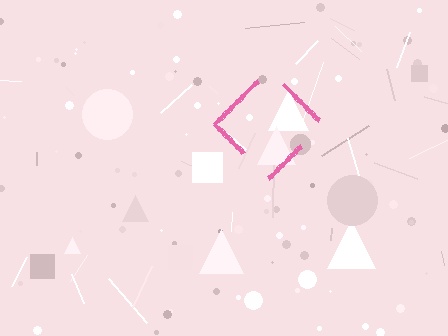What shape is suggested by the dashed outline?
The dashed outline suggests a diamond.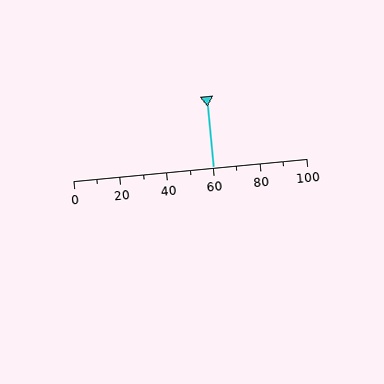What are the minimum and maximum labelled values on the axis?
The axis runs from 0 to 100.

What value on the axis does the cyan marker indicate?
The marker indicates approximately 60.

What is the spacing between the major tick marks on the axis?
The major ticks are spaced 20 apart.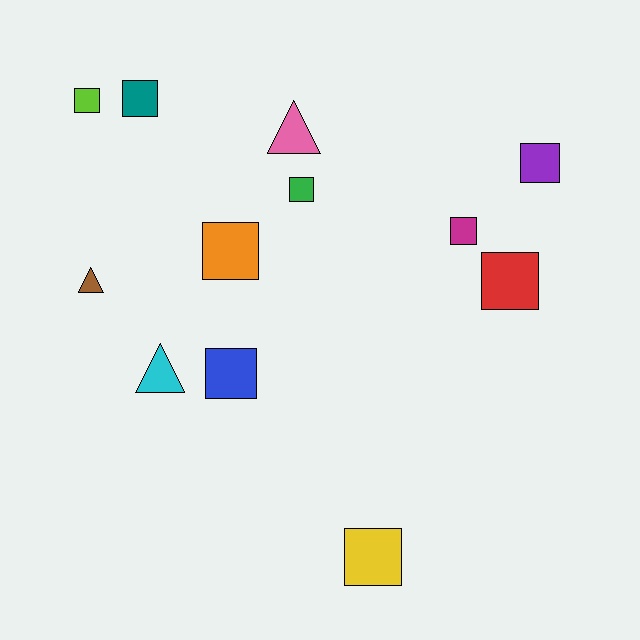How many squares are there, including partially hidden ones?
There are 9 squares.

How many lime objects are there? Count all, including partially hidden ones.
There is 1 lime object.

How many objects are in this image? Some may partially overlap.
There are 12 objects.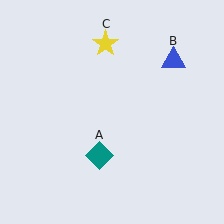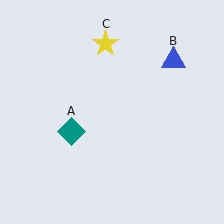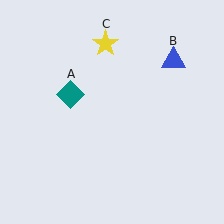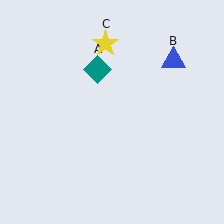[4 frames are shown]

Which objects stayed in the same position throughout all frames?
Blue triangle (object B) and yellow star (object C) remained stationary.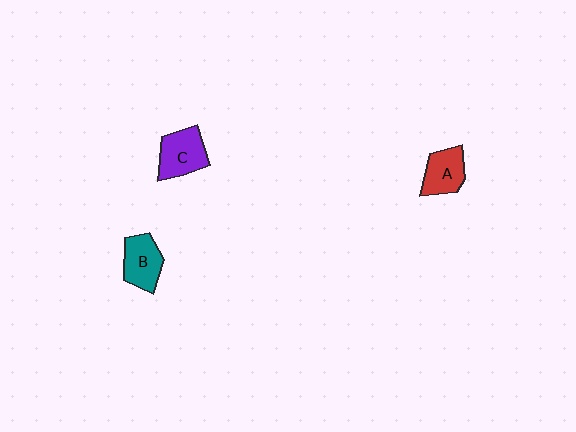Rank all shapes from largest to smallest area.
From largest to smallest: C (purple), B (teal), A (red).